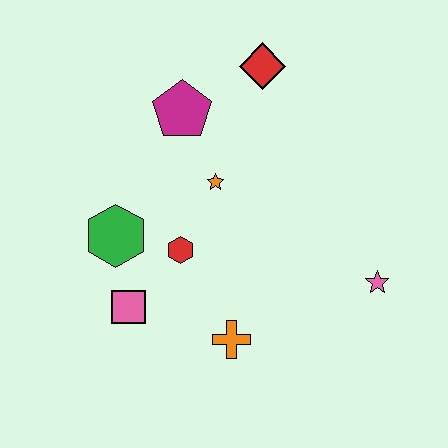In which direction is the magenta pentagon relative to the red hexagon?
The magenta pentagon is above the red hexagon.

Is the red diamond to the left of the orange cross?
No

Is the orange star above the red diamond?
No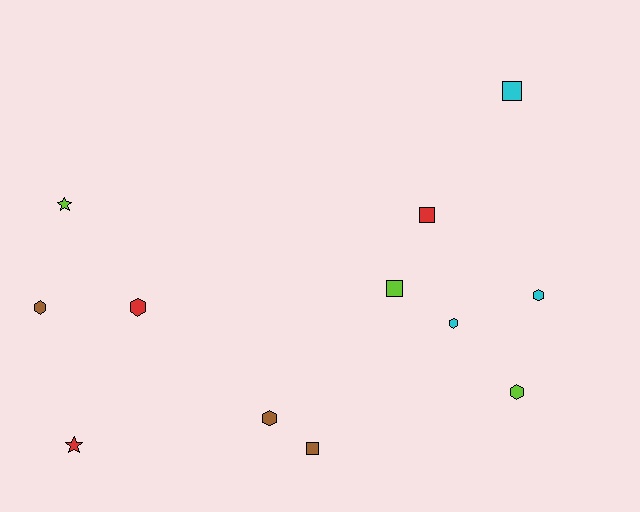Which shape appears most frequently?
Hexagon, with 6 objects.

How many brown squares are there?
There is 1 brown square.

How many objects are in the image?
There are 12 objects.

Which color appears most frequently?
Red, with 3 objects.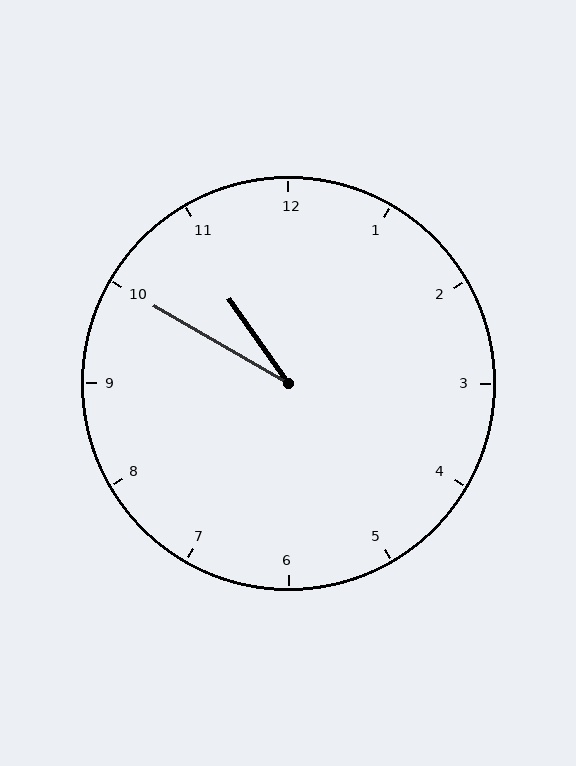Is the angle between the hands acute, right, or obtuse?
It is acute.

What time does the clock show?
10:50.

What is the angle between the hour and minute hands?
Approximately 25 degrees.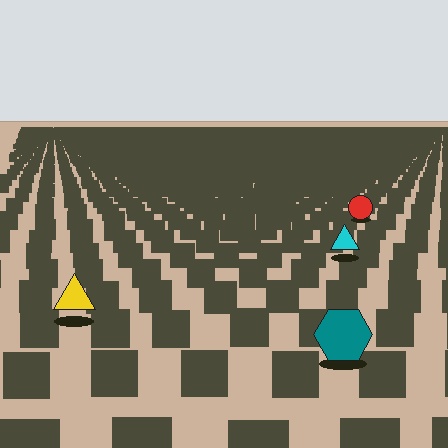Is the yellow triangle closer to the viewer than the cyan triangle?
Yes. The yellow triangle is closer — you can tell from the texture gradient: the ground texture is coarser near it.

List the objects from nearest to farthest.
From nearest to farthest: the teal hexagon, the yellow triangle, the cyan triangle, the red circle.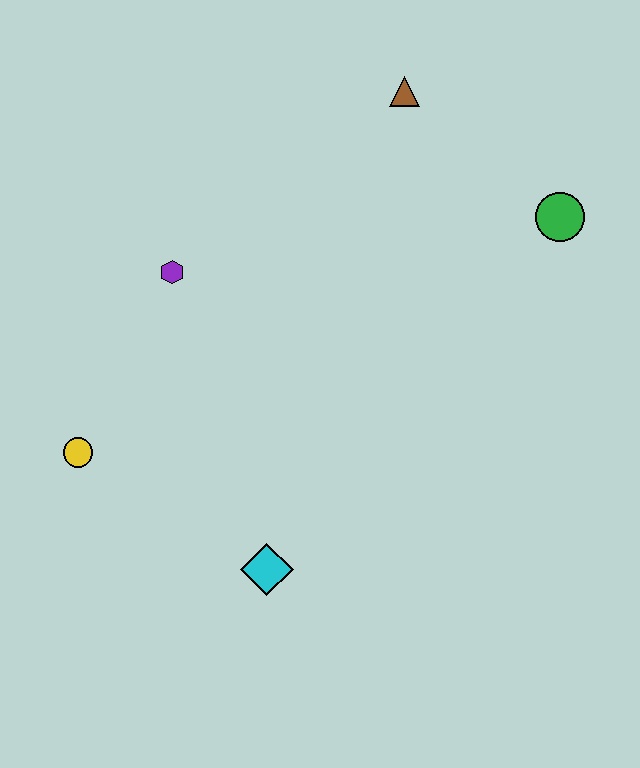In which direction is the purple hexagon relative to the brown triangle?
The purple hexagon is to the left of the brown triangle.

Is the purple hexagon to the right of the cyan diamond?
No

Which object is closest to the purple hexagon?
The yellow circle is closest to the purple hexagon.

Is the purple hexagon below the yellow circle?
No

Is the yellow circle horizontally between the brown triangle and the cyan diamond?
No